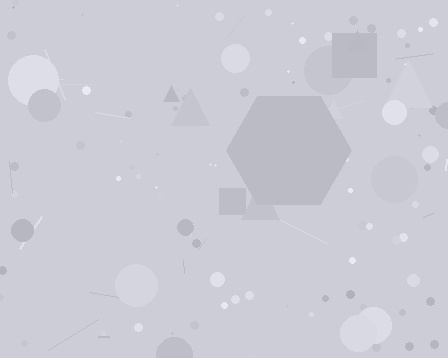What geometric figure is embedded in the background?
A hexagon is embedded in the background.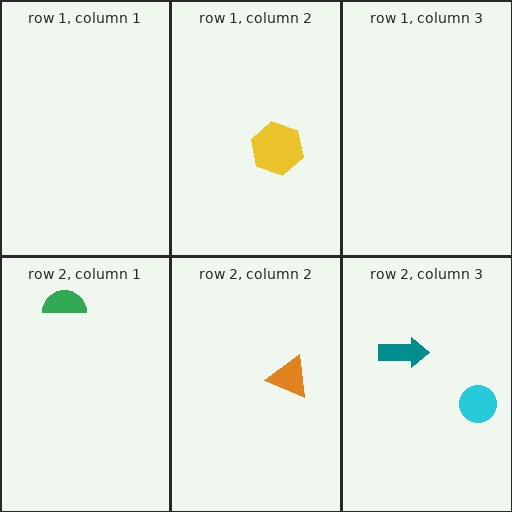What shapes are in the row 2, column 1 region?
The green semicircle.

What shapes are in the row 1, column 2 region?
The yellow hexagon.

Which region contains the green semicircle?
The row 2, column 1 region.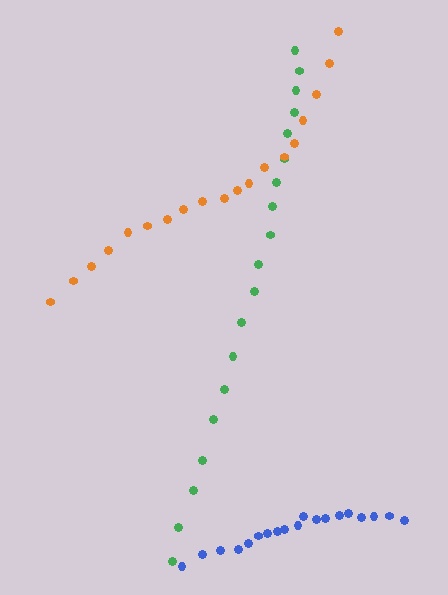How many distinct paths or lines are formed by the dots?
There are 3 distinct paths.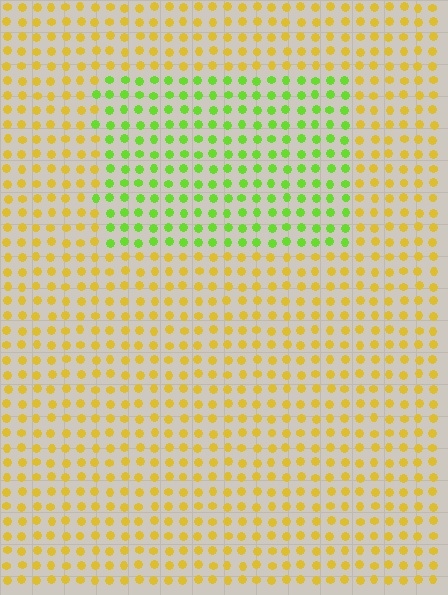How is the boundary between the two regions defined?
The boundary is defined purely by a slight shift in hue (about 51 degrees). Spacing, size, and orientation are identical on both sides.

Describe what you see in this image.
The image is filled with small yellow elements in a uniform arrangement. A rectangle-shaped region is visible where the elements are tinted to a slightly different hue, forming a subtle color boundary.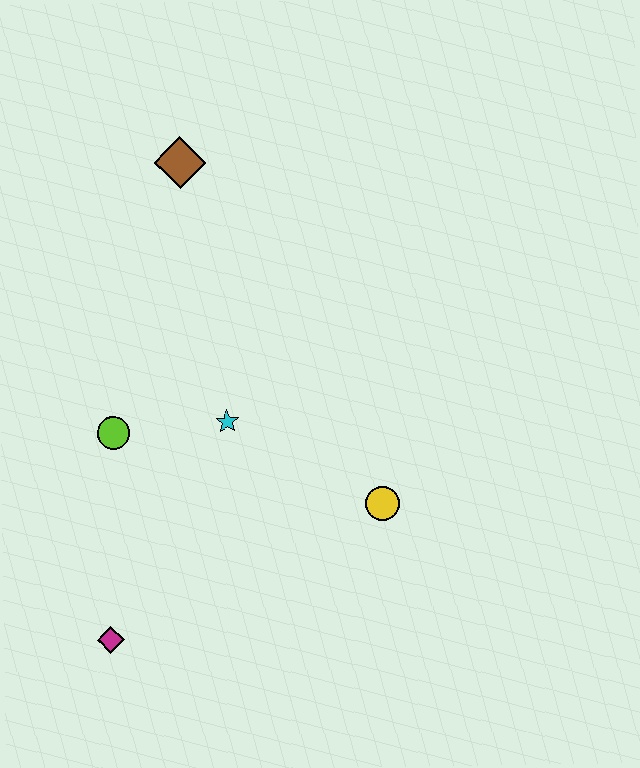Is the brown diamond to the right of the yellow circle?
No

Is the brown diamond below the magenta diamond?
No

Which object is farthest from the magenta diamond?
The brown diamond is farthest from the magenta diamond.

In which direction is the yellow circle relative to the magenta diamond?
The yellow circle is to the right of the magenta diamond.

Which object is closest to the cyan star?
The lime circle is closest to the cyan star.